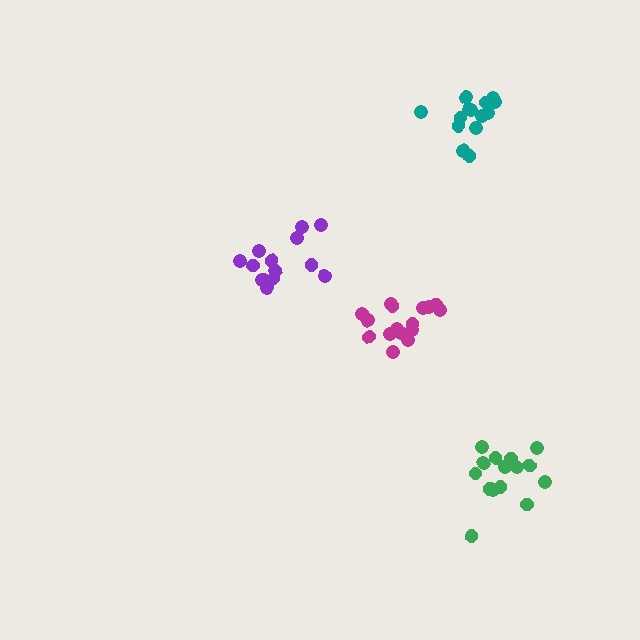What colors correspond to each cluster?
The clusters are colored: purple, teal, magenta, green.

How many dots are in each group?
Group 1: 14 dots, Group 2: 14 dots, Group 3: 16 dots, Group 4: 16 dots (60 total).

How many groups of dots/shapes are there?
There are 4 groups.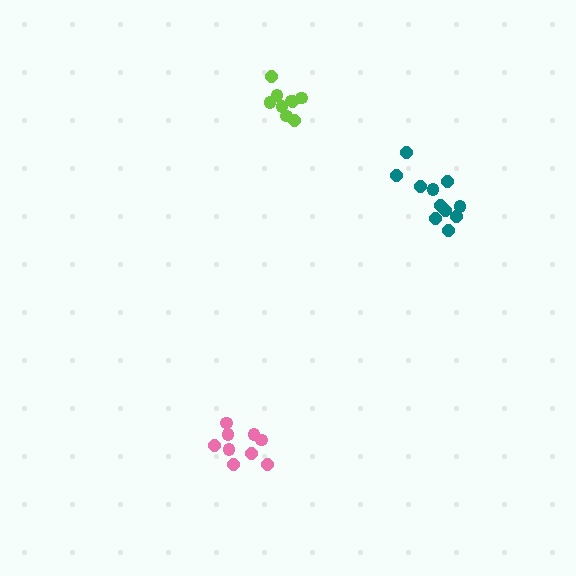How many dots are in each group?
Group 1: 9 dots, Group 2: 11 dots, Group 3: 9 dots (29 total).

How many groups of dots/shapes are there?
There are 3 groups.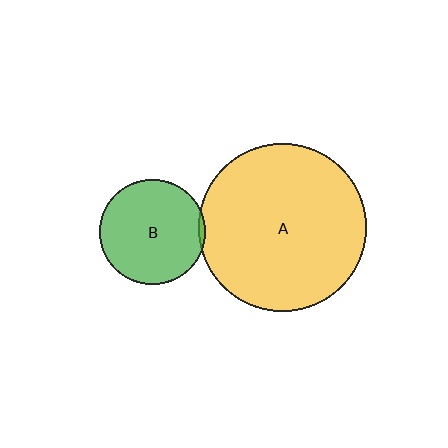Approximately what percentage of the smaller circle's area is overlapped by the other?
Approximately 5%.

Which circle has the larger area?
Circle A (yellow).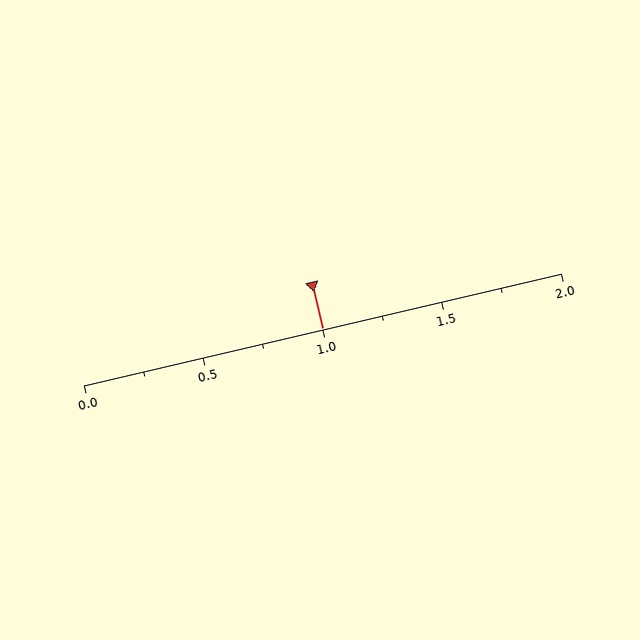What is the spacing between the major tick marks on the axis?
The major ticks are spaced 0.5 apart.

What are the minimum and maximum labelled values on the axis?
The axis runs from 0.0 to 2.0.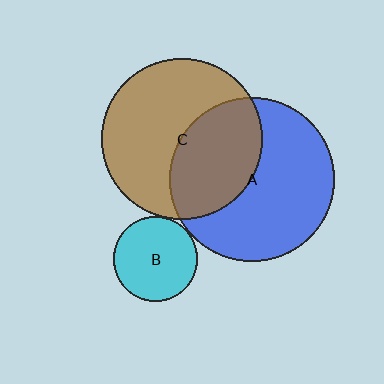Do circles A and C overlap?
Yes.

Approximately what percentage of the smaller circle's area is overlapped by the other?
Approximately 40%.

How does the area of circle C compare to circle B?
Approximately 3.6 times.